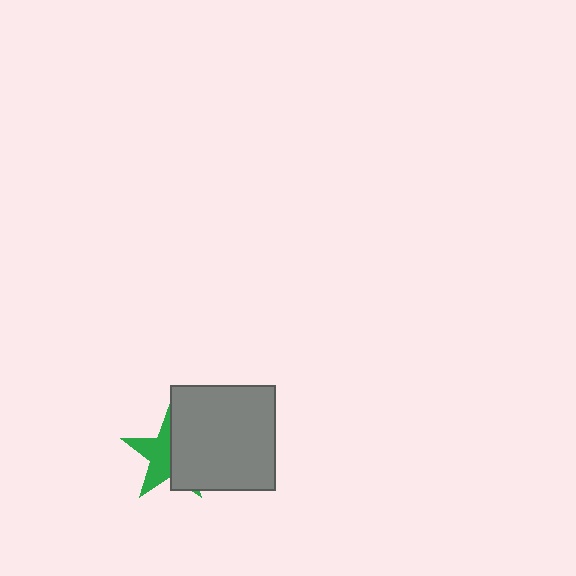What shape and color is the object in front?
The object in front is a gray square.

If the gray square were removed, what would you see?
You would see the complete green star.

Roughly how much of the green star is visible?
About half of it is visible (roughly 49%).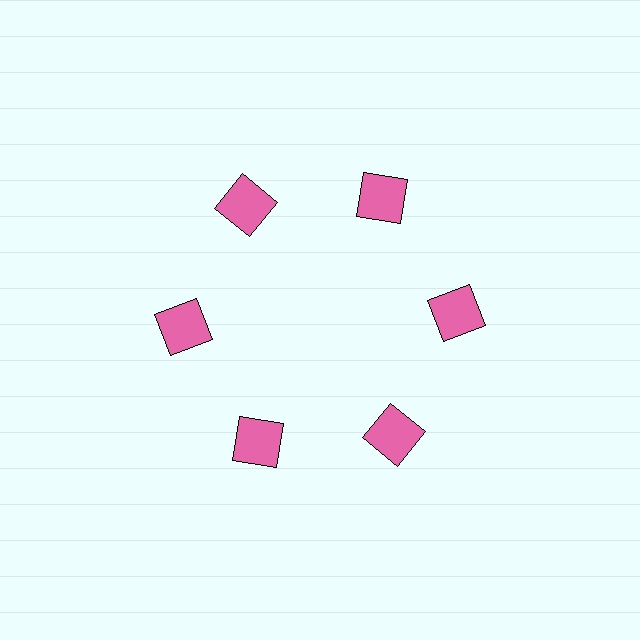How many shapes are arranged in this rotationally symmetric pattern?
There are 6 shapes, arranged in 6 groups of 1.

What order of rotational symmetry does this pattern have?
This pattern has 6-fold rotational symmetry.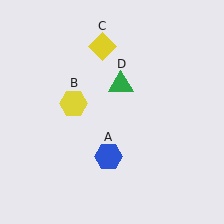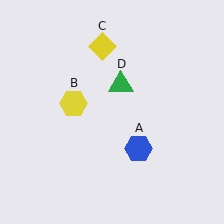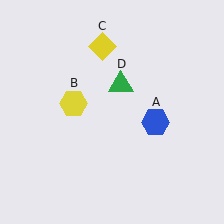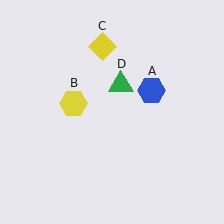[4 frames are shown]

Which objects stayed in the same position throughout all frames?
Yellow hexagon (object B) and yellow diamond (object C) and green triangle (object D) remained stationary.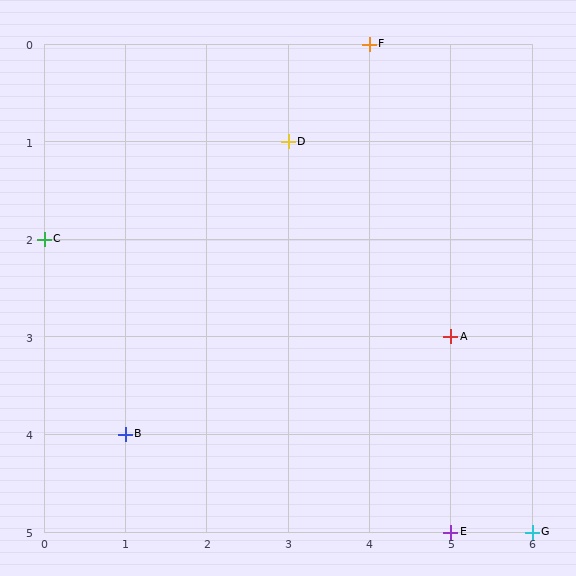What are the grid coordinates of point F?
Point F is at grid coordinates (4, 0).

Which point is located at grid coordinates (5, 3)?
Point A is at (5, 3).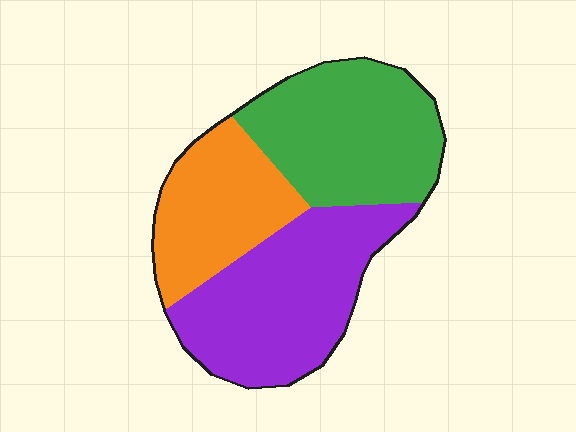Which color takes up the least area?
Orange, at roughly 25%.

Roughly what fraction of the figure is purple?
Purple covers 39% of the figure.